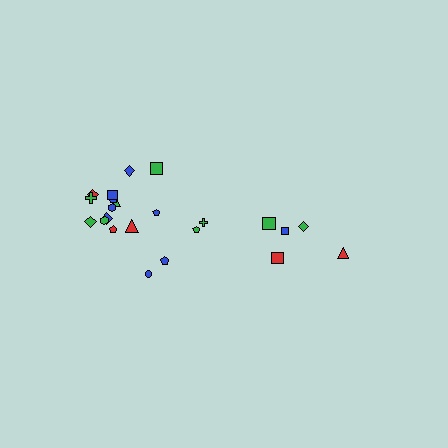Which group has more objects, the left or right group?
The left group.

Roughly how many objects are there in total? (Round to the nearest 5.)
Roughly 25 objects in total.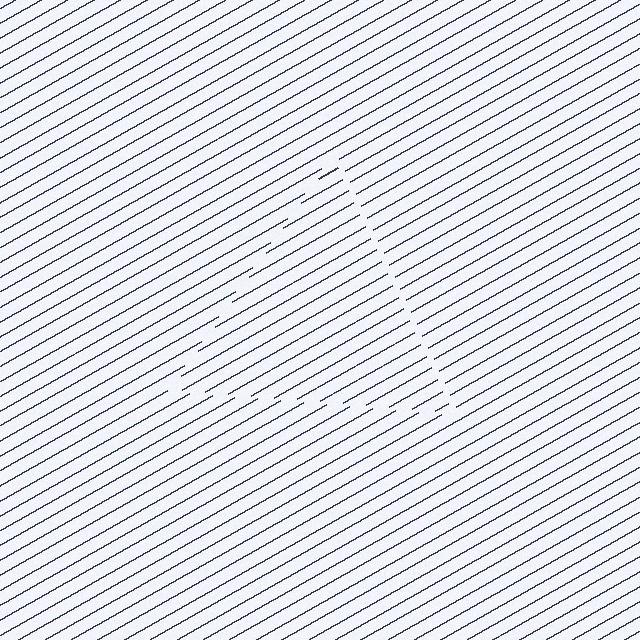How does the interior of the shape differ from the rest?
The interior of the shape contains the same grating, shifted by half a period — the contour is defined by the phase discontinuity where line-ends from the inner and outer gratings abut.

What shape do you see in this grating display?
An illusory triangle. The interior of the shape contains the same grating, shifted by half a period — the contour is defined by the phase discontinuity where line-ends from the inner and outer gratings abut.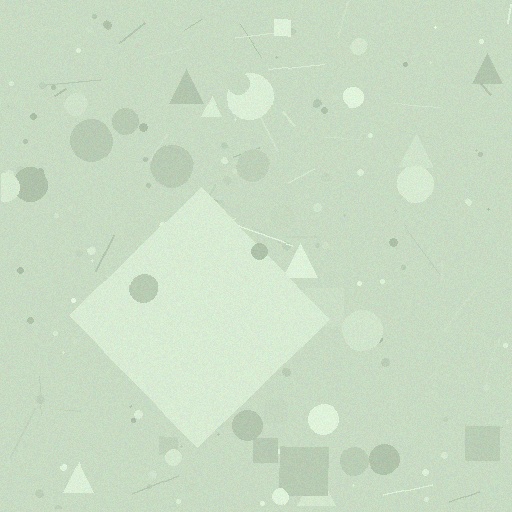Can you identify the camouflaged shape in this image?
The camouflaged shape is a diamond.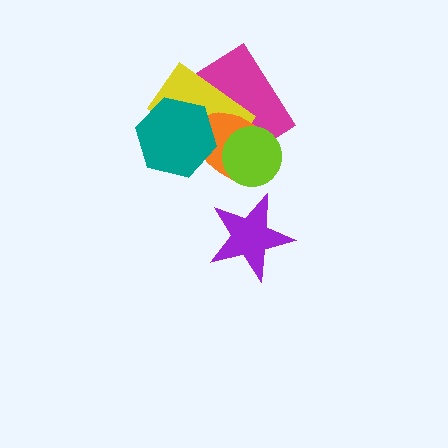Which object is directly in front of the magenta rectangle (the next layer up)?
The yellow rectangle is directly in front of the magenta rectangle.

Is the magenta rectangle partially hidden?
Yes, it is partially covered by another shape.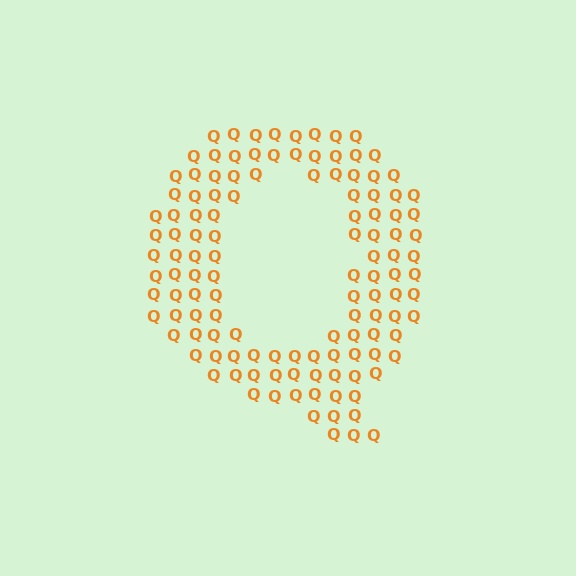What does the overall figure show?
The overall figure shows the letter Q.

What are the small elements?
The small elements are letter Q's.